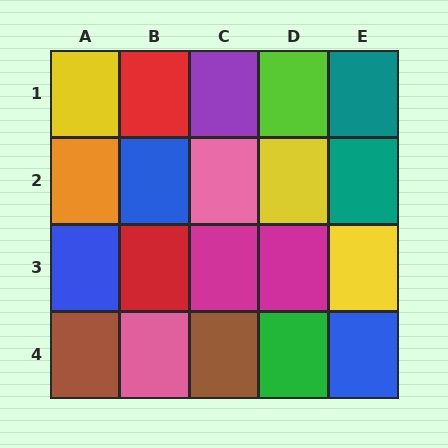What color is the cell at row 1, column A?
Yellow.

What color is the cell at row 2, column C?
Pink.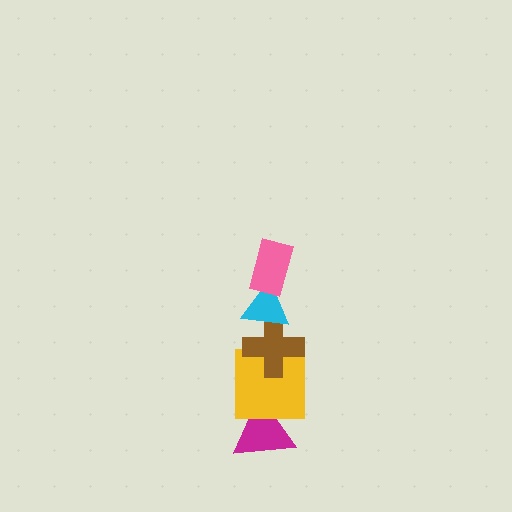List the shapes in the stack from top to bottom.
From top to bottom: the pink rectangle, the cyan triangle, the brown cross, the yellow square, the magenta triangle.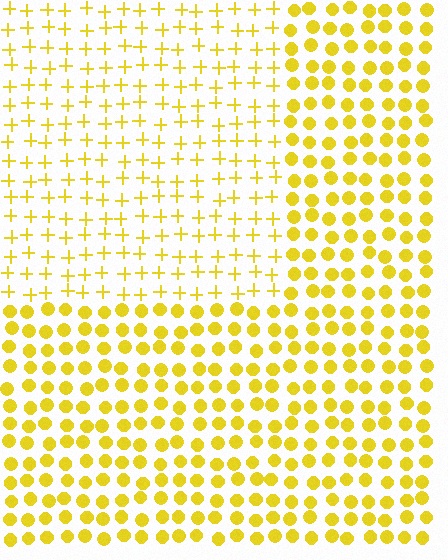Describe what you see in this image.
The image is filled with small yellow elements arranged in a uniform grid. A rectangle-shaped region contains plus signs, while the surrounding area contains circles. The boundary is defined purely by the change in element shape.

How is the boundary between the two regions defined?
The boundary is defined by a change in element shape: plus signs inside vs. circles outside. All elements share the same color and spacing.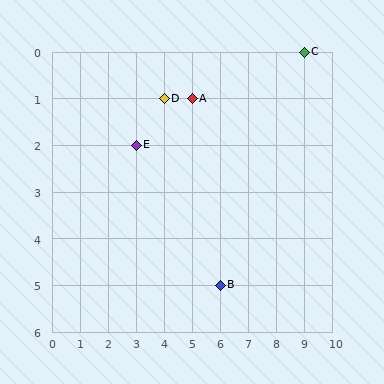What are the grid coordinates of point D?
Point D is at grid coordinates (4, 1).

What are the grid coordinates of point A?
Point A is at grid coordinates (5, 1).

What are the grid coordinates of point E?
Point E is at grid coordinates (3, 2).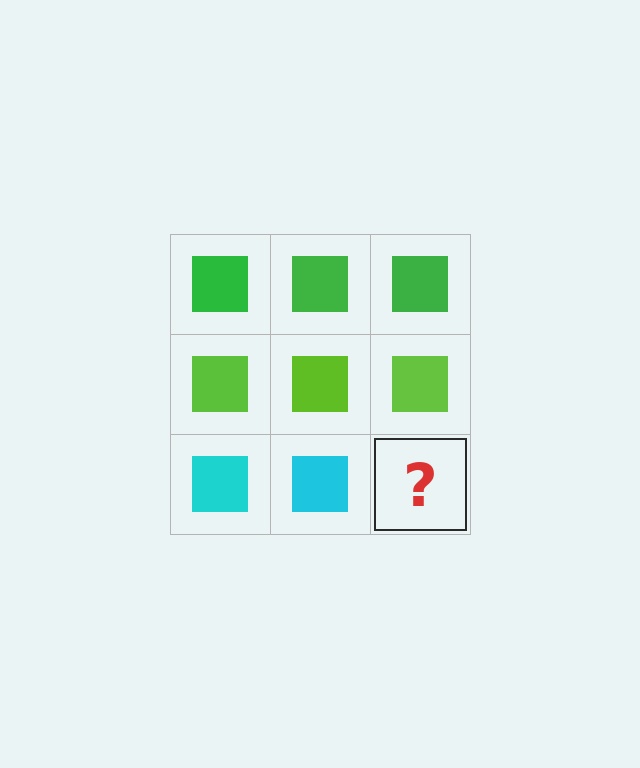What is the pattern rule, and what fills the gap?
The rule is that each row has a consistent color. The gap should be filled with a cyan square.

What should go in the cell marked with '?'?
The missing cell should contain a cyan square.